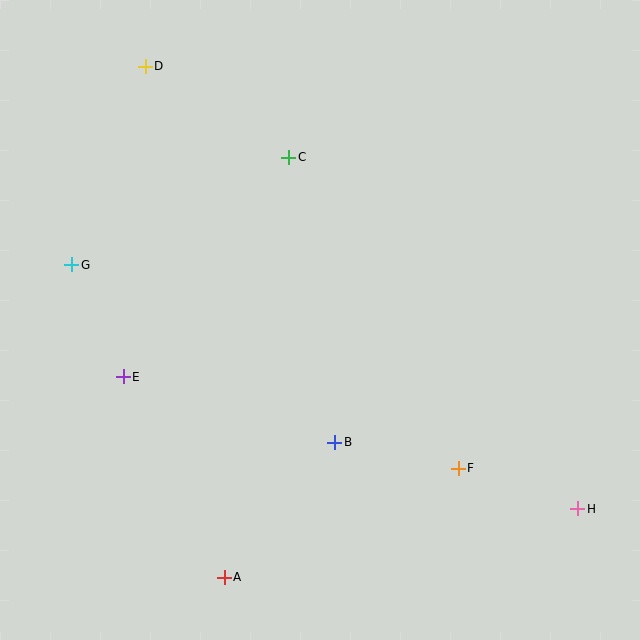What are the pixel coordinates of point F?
Point F is at (458, 468).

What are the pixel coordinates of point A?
Point A is at (224, 577).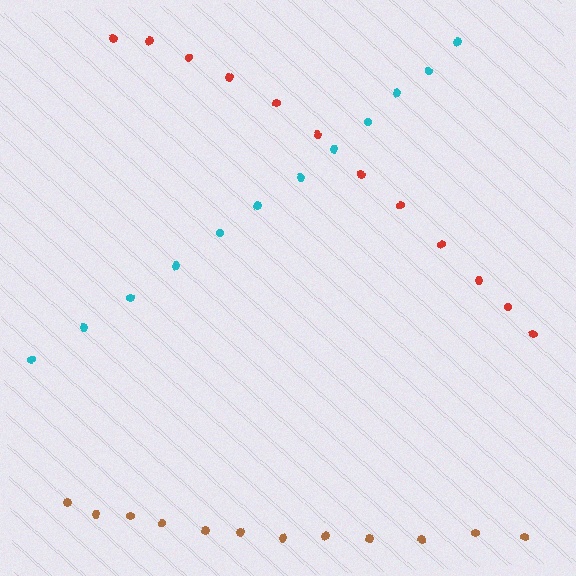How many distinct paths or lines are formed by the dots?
There are 3 distinct paths.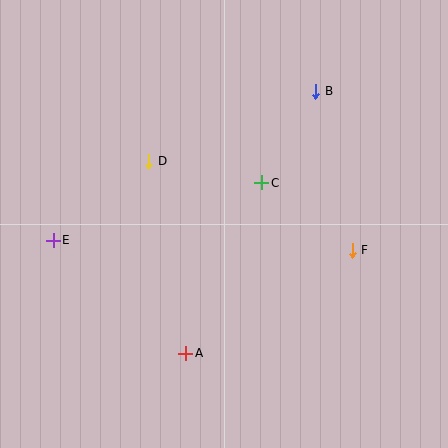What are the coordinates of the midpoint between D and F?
The midpoint between D and F is at (250, 206).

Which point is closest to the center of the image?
Point C at (262, 183) is closest to the center.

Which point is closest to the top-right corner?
Point B is closest to the top-right corner.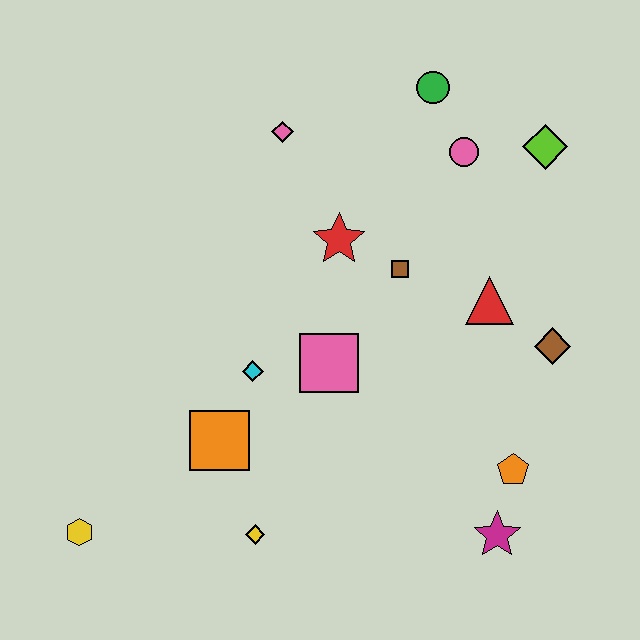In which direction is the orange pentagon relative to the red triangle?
The orange pentagon is below the red triangle.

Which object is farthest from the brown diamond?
The yellow hexagon is farthest from the brown diamond.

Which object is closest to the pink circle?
The green circle is closest to the pink circle.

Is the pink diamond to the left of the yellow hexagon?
No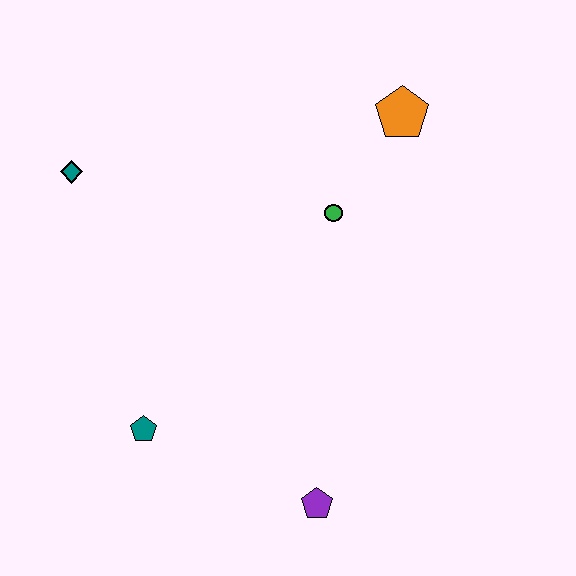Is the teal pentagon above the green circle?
No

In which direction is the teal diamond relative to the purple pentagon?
The teal diamond is above the purple pentagon.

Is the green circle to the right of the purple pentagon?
Yes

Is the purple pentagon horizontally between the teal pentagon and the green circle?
Yes